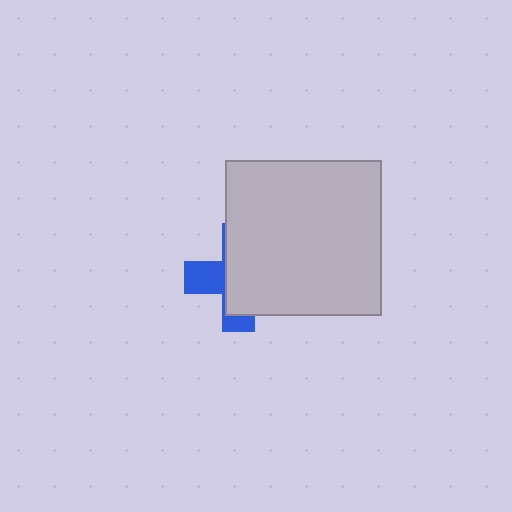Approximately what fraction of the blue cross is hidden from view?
Roughly 65% of the blue cross is hidden behind the light gray rectangle.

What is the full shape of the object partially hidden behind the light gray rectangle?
The partially hidden object is a blue cross.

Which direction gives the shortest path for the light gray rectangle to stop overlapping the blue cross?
Moving right gives the shortest separation.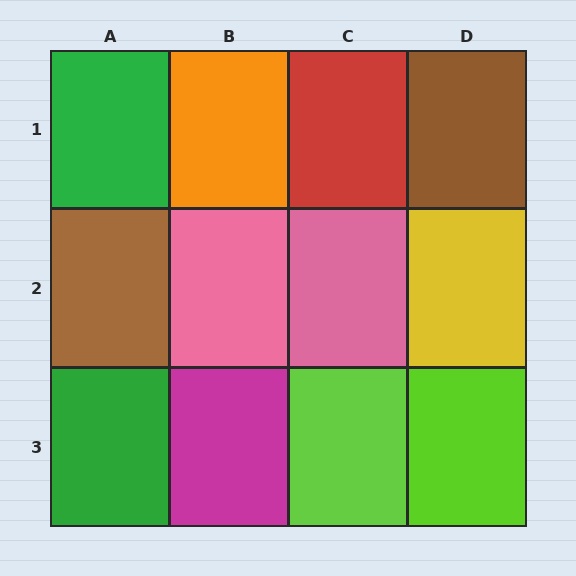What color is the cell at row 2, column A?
Brown.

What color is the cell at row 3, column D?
Lime.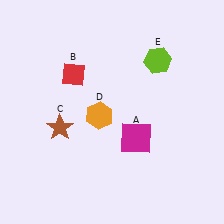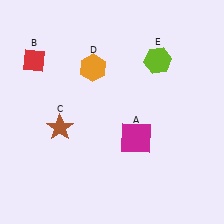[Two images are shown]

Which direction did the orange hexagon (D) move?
The orange hexagon (D) moved up.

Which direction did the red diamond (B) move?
The red diamond (B) moved left.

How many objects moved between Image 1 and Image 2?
2 objects moved between the two images.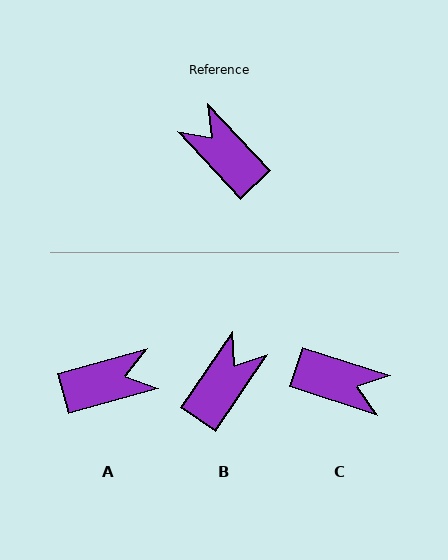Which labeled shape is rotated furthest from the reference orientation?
C, about 151 degrees away.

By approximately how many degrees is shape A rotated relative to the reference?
Approximately 118 degrees clockwise.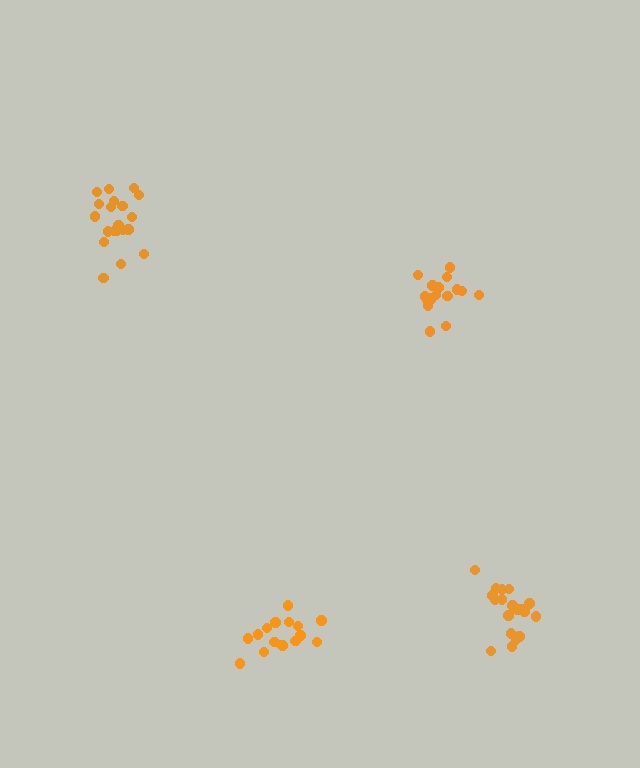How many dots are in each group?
Group 1: 17 dots, Group 2: 20 dots, Group 3: 16 dots, Group 4: 20 dots (73 total).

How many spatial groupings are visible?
There are 4 spatial groupings.